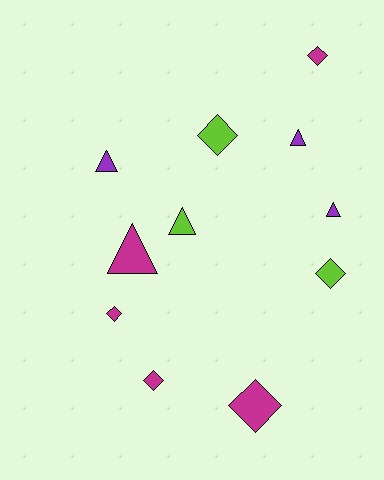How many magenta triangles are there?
There is 1 magenta triangle.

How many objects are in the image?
There are 11 objects.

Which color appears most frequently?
Magenta, with 5 objects.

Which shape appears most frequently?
Diamond, with 6 objects.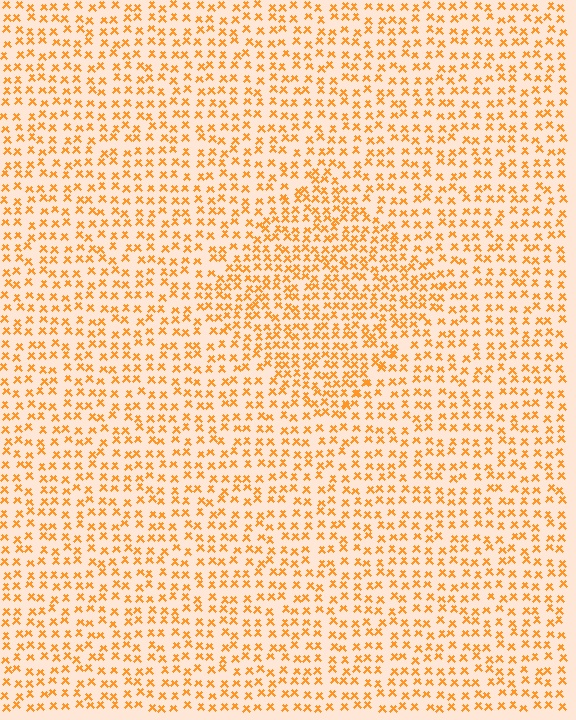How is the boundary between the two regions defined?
The boundary is defined by a change in element density (approximately 1.5x ratio). All elements are the same color, size, and shape.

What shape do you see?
I see a diamond.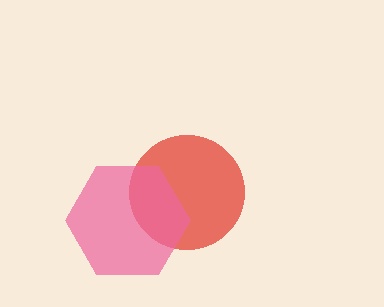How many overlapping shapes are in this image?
There are 2 overlapping shapes in the image.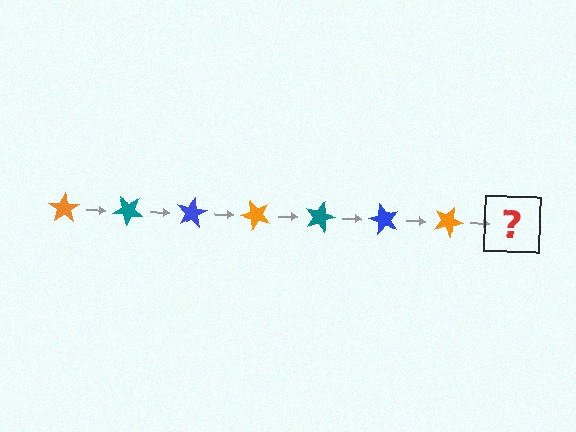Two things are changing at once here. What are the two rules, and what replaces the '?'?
The two rules are that it rotates 40 degrees each step and the color cycles through orange, teal, and blue. The '?' should be a teal star, rotated 280 degrees from the start.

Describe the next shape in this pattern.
It should be a teal star, rotated 280 degrees from the start.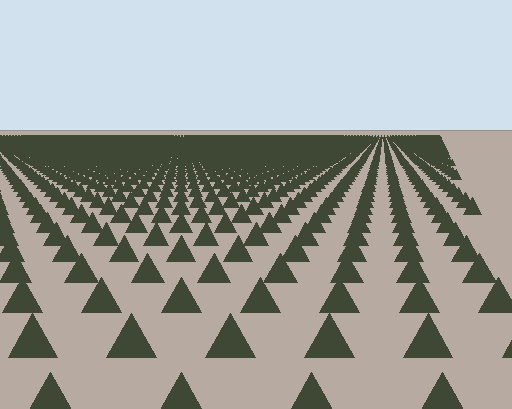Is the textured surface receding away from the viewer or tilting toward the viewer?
The surface is receding away from the viewer. Texture elements get smaller and denser toward the top.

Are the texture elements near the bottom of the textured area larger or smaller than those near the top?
Larger. Near the bottom, elements are closer to the viewer and appear at a bigger on-screen size.